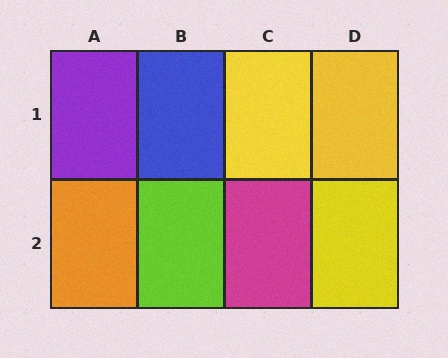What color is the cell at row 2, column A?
Orange.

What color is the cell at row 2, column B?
Lime.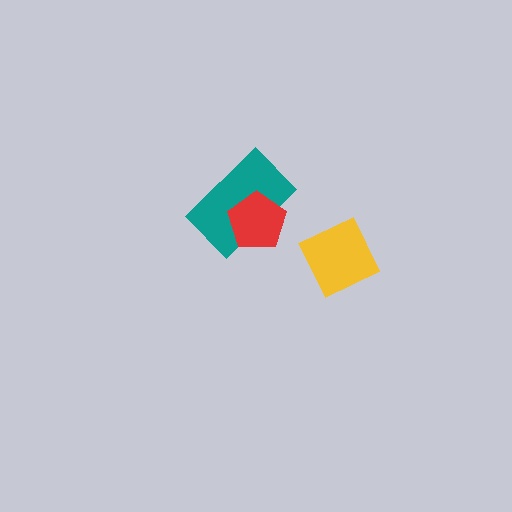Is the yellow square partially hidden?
No, no other shape covers it.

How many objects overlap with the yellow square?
0 objects overlap with the yellow square.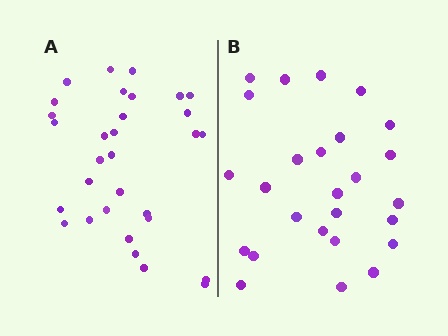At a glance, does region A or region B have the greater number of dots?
Region A (the left region) has more dots.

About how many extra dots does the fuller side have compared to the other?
Region A has about 5 more dots than region B.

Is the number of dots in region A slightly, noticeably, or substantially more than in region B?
Region A has only slightly more — the two regions are fairly close. The ratio is roughly 1.2 to 1.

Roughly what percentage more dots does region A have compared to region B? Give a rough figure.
About 20% more.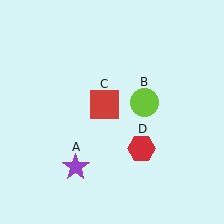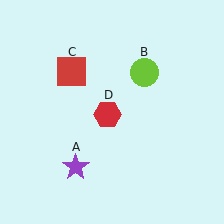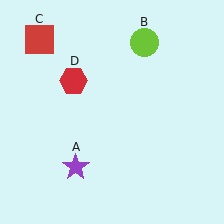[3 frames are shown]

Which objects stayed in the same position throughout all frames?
Purple star (object A) remained stationary.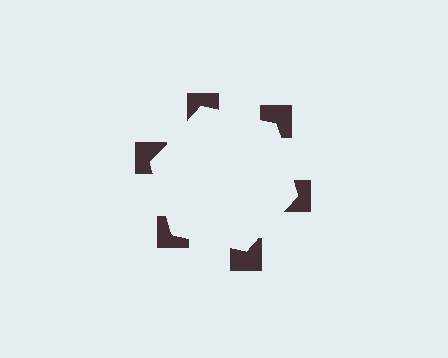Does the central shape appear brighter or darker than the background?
It typically appears slightly brighter than the background, even though no actual brightness change is drawn.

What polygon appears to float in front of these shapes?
An illusory hexagon — its edges are inferred from the aligned wedge cuts in the notched squares, not physically drawn.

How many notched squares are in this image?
There are 6 — one at each vertex of the illusory hexagon.